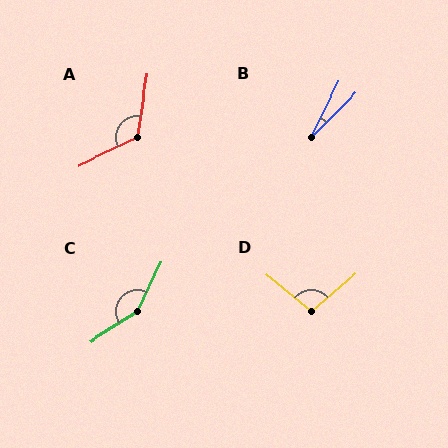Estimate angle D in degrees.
Approximately 100 degrees.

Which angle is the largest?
C, at approximately 148 degrees.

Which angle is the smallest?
B, at approximately 18 degrees.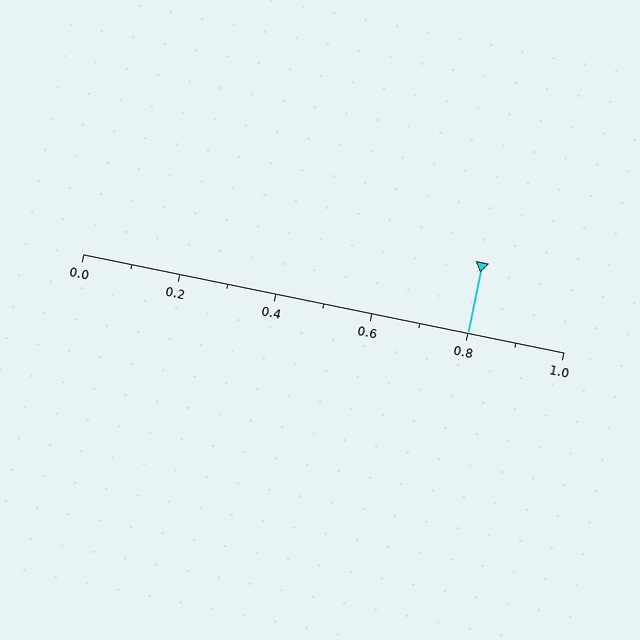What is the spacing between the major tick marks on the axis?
The major ticks are spaced 0.2 apart.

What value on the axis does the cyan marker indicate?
The marker indicates approximately 0.8.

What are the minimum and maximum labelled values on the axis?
The axis runs from 0.0 to 1.0.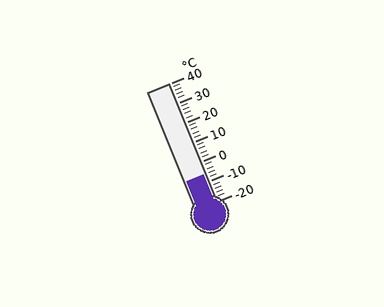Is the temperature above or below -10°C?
The temperature is above -10°C.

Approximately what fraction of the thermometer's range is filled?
The thermometer is filled to approximately 25% of its range.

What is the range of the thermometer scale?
The thermometer scale ranges from -20°C to 40°C.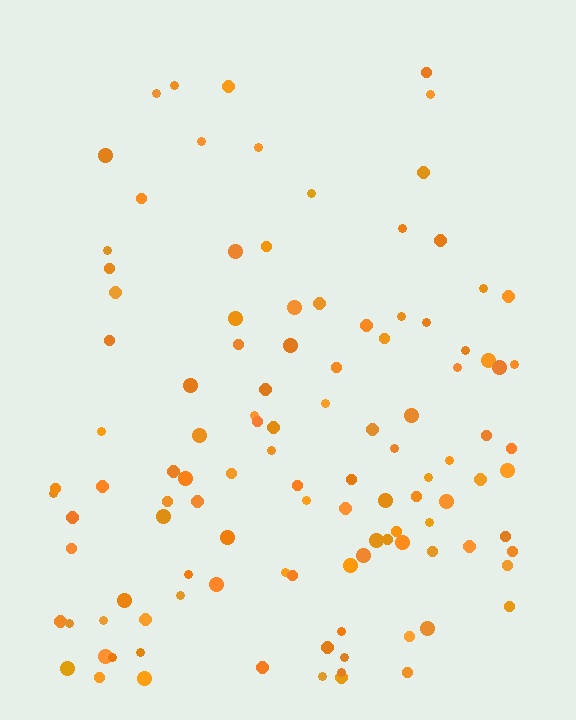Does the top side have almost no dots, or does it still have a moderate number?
Still a moderate number, just noticeably fewer than the bottom.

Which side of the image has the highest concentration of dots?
The bottom.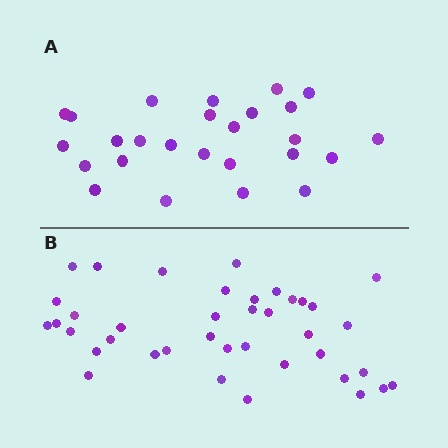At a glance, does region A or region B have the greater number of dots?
Region B (the bottom region) has more dots.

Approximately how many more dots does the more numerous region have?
Region B has approximately 15 more dots than region A.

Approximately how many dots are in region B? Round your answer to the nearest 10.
About 40 dots. (The exact count is 39, which rounds to 40.)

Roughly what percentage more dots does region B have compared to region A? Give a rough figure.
About 50% more.